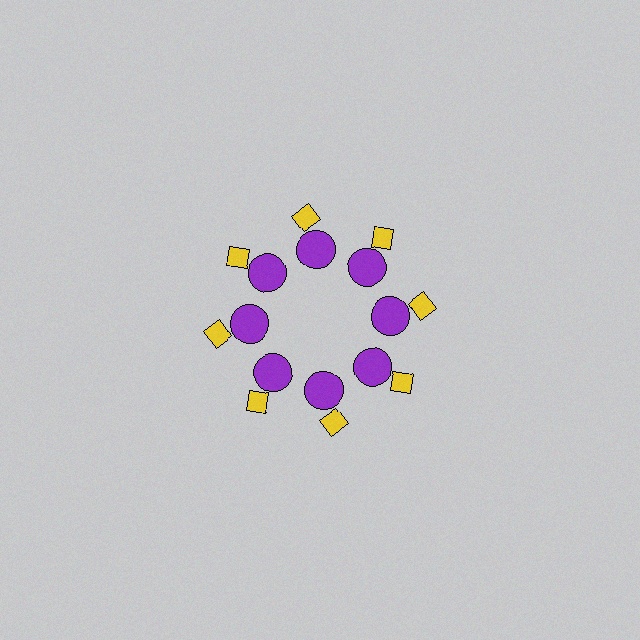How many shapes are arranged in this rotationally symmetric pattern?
There are 16 shapes, arranged in 8 groups of 2.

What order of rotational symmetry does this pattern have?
This pattern has 8-fold rotational symmetry.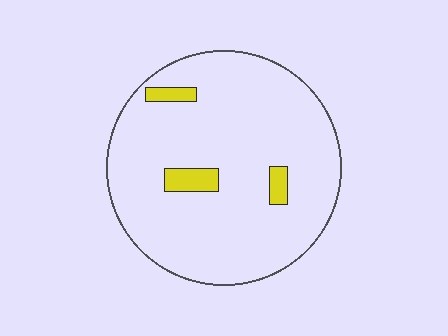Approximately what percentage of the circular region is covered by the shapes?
Approximately 5%.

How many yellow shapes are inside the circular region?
3.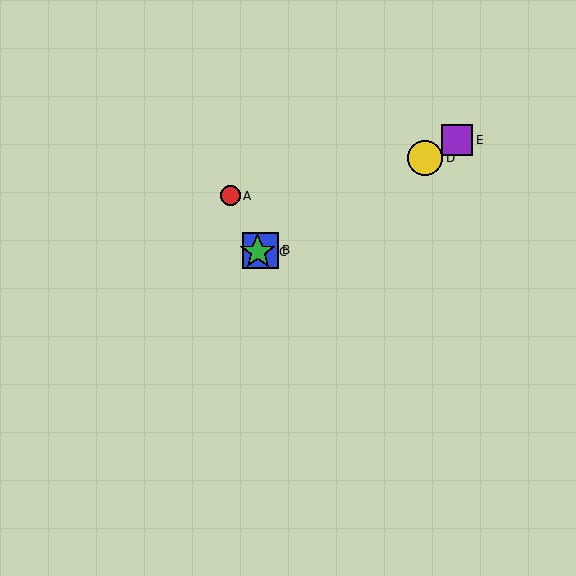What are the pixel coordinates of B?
Object B is at (261, 250).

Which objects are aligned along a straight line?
Objects B, C, D, E are aligned along a straight line.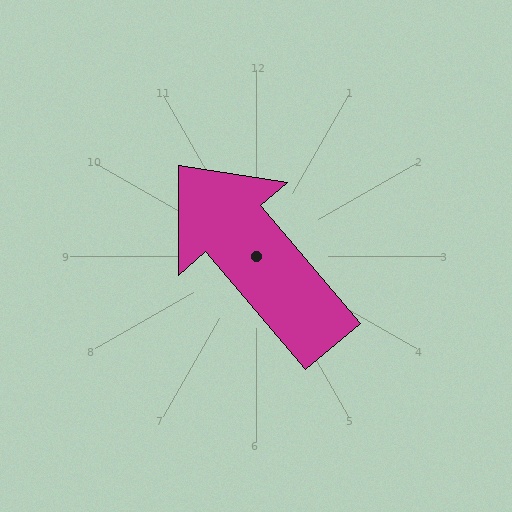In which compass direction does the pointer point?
Northwest.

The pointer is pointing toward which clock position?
Roughly 11 o'clock.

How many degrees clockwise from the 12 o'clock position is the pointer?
Approximately 320 degrees.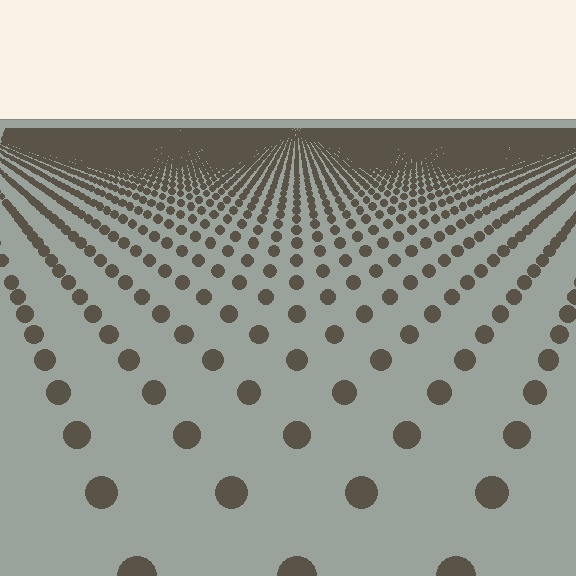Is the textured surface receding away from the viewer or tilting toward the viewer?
The surface is receding away from the viewer. Texture elements get smaller and denser toward the top.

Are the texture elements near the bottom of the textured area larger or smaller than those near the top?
Larger. Near the bottom, elements are closer to the viewer and appear at a bigger on-screen size.